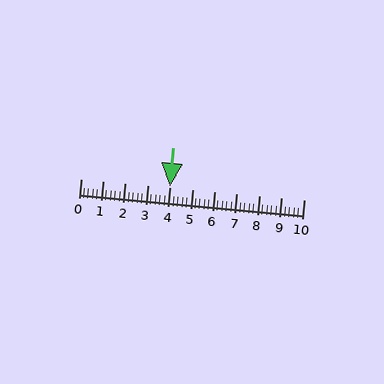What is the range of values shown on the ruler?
The ruler shows values from 0 to 10.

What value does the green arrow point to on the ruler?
The green arrow points to approximately 4.0.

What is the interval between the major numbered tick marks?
The major tick marks are spaced 1 units apart.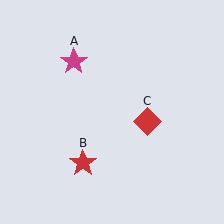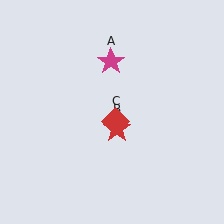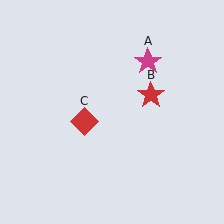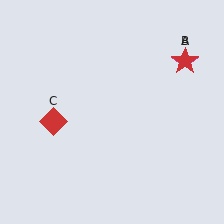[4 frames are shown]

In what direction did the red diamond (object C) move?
The red diamond (object C) moved left.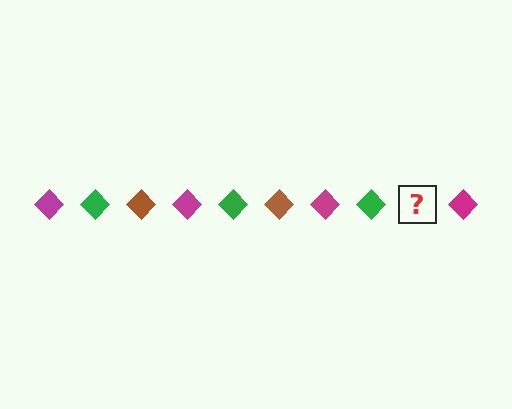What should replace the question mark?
The question mark should be replaced with a brown diamond.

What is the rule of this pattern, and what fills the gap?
The rule is that the pattern cycles through magenta, green, brown diamonds. The gap should be filled with a brown diamond.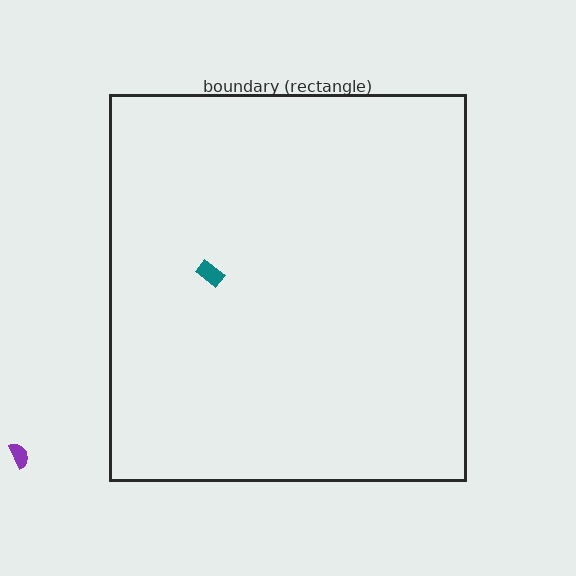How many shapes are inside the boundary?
1 inside, 1 outside.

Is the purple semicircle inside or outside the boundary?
Outside.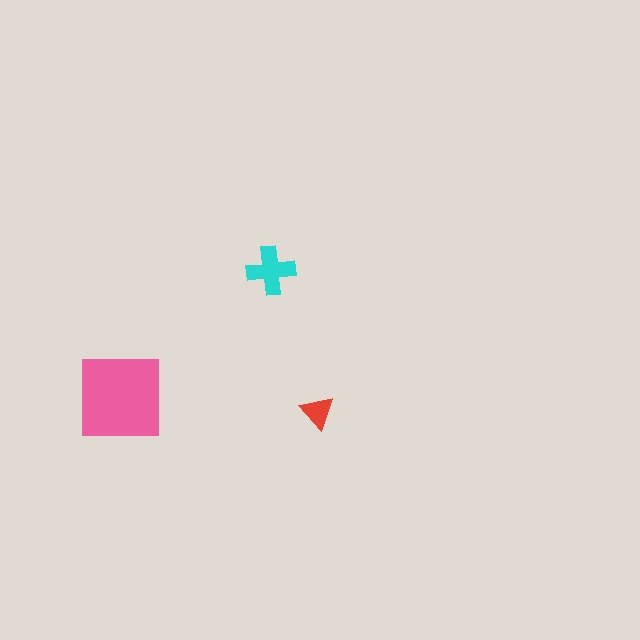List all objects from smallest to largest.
The red triangle, the cyan cross, the pink square.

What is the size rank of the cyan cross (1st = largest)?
2nd.